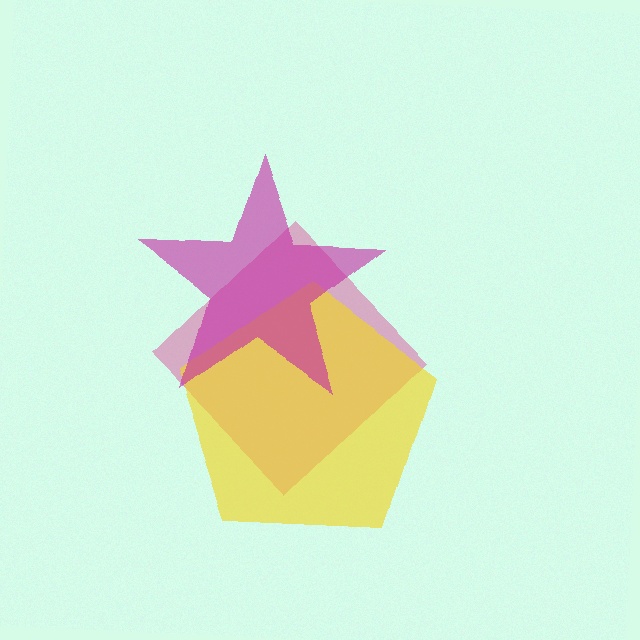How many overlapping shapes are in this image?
There are 3 overlapping shapes in the image.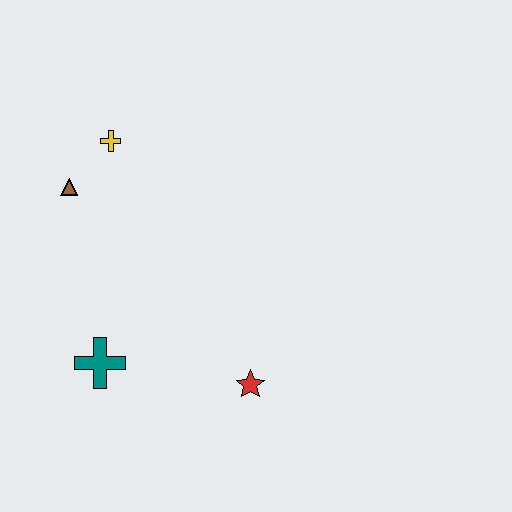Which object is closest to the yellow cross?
The brown triangle is closest to the yellow cross.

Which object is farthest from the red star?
The yellow cross is farthest from the red star.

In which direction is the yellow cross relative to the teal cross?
The yellow cross is above the teal cross.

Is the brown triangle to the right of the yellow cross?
No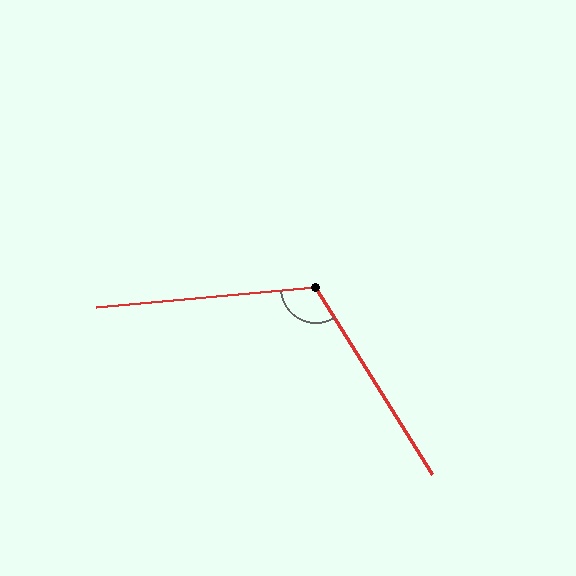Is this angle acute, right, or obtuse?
It is obtuse.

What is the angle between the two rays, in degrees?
Approximately 117 degrees.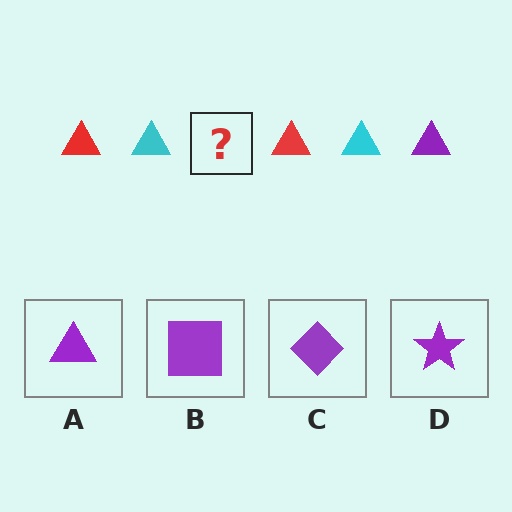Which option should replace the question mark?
Option A.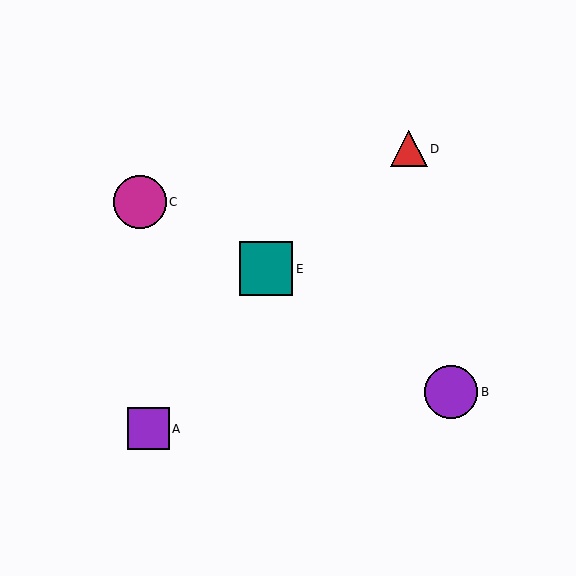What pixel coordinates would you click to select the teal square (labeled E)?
Click at (266, 269) to select the teal square E.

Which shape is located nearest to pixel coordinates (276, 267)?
The teal square (labeled E) at (266, 269) is nearest to that location.